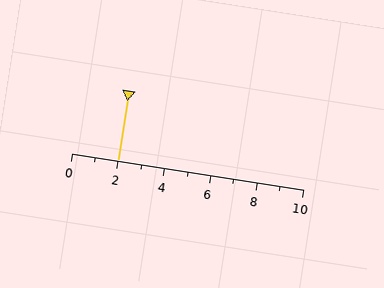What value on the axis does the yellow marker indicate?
The marker indicates approximately 2.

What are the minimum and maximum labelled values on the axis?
The axis runs from 0 to 10.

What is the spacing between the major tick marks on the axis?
The major ticks are spaced 2 apart.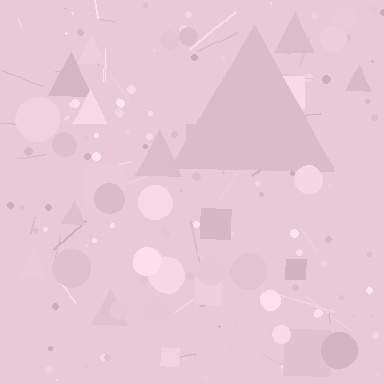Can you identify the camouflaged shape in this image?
The camouflaged shape is a triangle.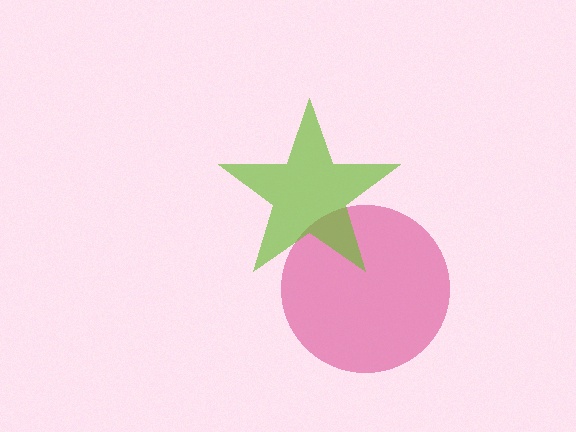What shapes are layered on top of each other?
The layered shapes are: a magenta circle, a lime star.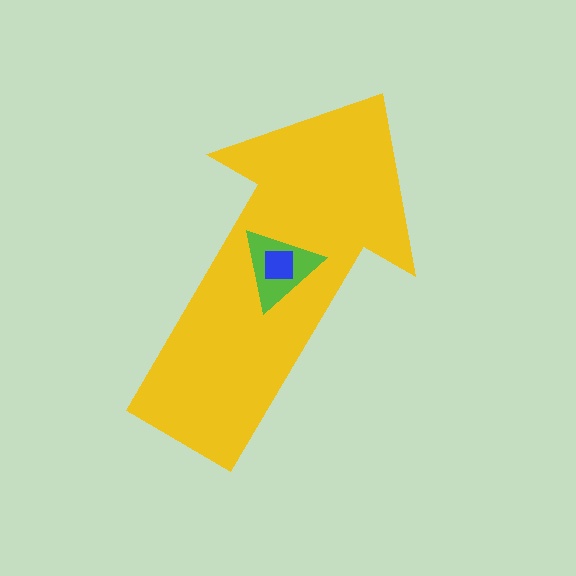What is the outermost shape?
The yellow arrow.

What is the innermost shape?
The blue square.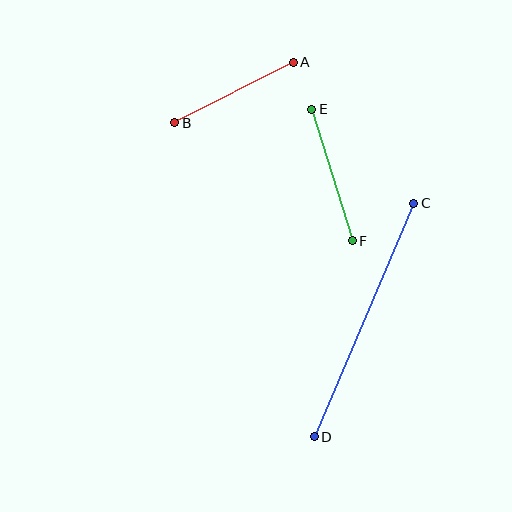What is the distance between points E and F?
The distance is approximately 138 pixels.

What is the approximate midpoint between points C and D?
The midpoint is at approximately (364, 320) pixels.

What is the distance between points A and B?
The distance is approximately 133 pixels.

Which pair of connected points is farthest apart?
Points C and D are farthest apart.